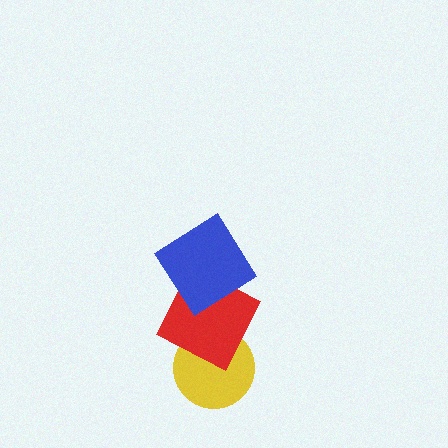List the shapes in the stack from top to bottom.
From top to bottom: the blue diamond, the red square, the yellow circle.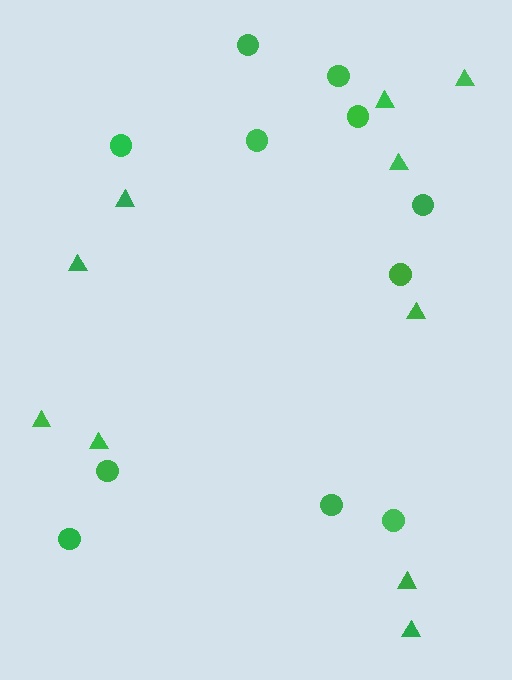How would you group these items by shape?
There are 2 groups: one group of circles (11) and one group of triangles (10).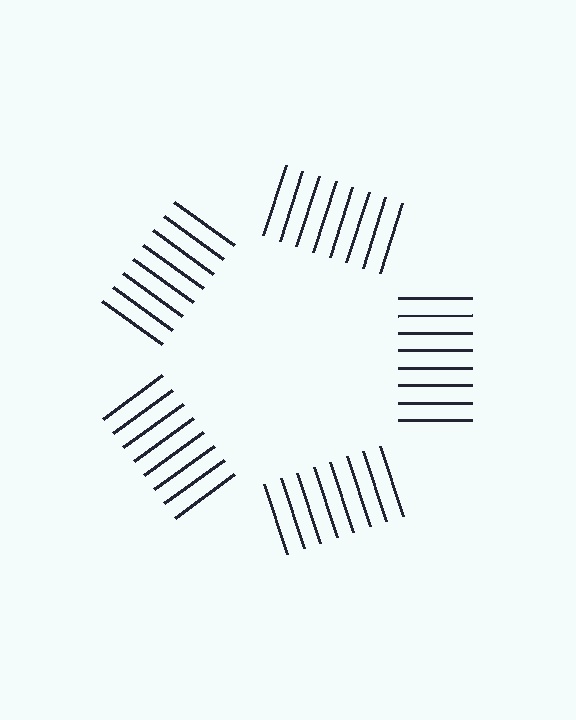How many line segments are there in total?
40 — 8 along each of the 5 edges.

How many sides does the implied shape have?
5 sides — the line-ends trace a pentagon.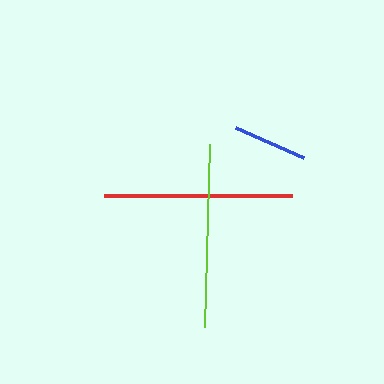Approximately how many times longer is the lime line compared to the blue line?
The lime line is approximately 2.5 times the length of the blue line.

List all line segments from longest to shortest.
From longest to shortest: red, lime, blue.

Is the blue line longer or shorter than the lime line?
The lime line is longer than the blue line.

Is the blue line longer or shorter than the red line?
The red line is longer than the blue line.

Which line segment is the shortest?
The blue line is the shortest at approximately 74 pixels.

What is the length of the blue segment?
The blue segment is approximately 74 pixels long.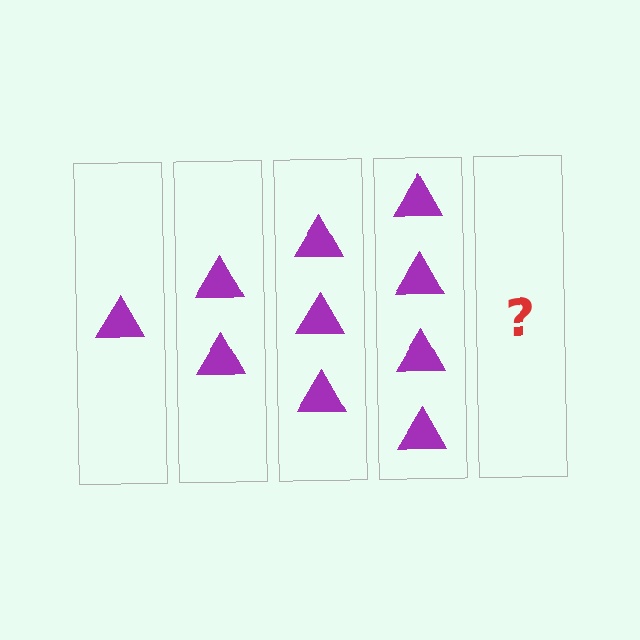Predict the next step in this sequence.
The next step is 5 triangles.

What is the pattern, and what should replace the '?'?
The pattern is that each step adds one more triangle. The '?' should be 5 triangles.